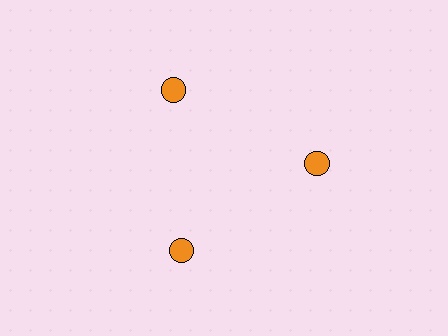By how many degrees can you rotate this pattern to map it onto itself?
The pattern maps onto itself every 120 degrees of rotation.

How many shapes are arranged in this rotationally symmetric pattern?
There are 3 shapes, arranged in 3 groups of 1.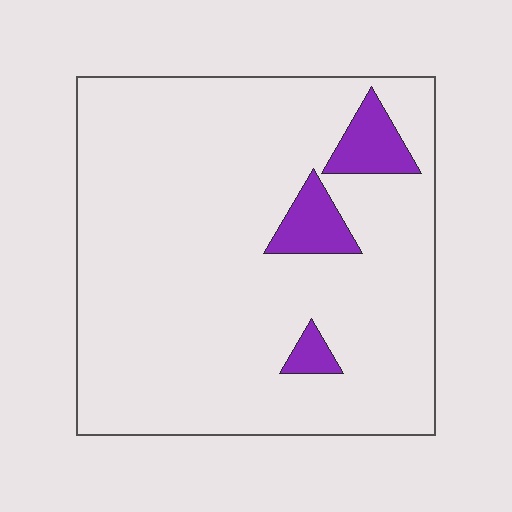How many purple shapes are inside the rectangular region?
3.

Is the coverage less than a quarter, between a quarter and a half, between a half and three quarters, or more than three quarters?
Less than a quarter.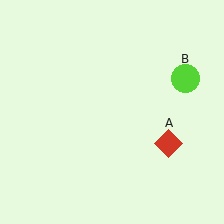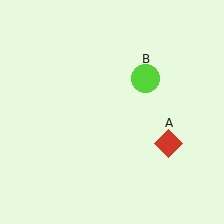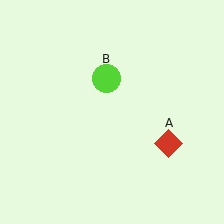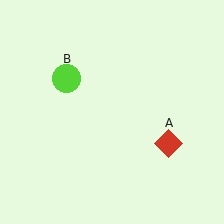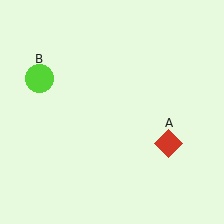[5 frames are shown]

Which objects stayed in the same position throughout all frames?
Red diamond (object A) remained stationary.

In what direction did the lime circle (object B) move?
The lime circle (object B) moved left.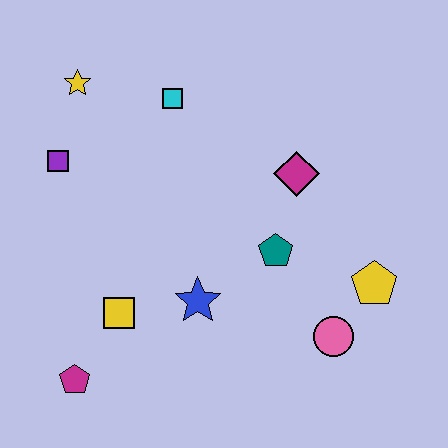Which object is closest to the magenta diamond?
The teal pentagon is closest to the magenta diamond.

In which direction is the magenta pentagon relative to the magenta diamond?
The magenta pentagon is to the left of the magenta diamond.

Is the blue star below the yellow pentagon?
Yes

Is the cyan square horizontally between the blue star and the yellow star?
Yes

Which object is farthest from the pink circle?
The yellow star is farthest from the pink circle.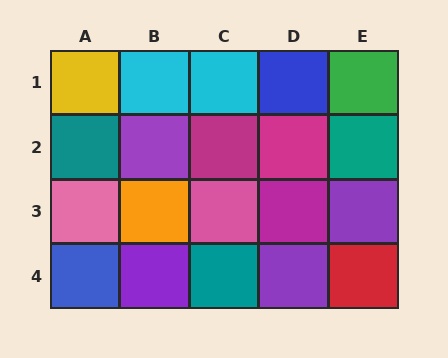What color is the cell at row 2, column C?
Magenta.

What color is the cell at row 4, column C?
Teal.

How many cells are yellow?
1 cell is yellow.